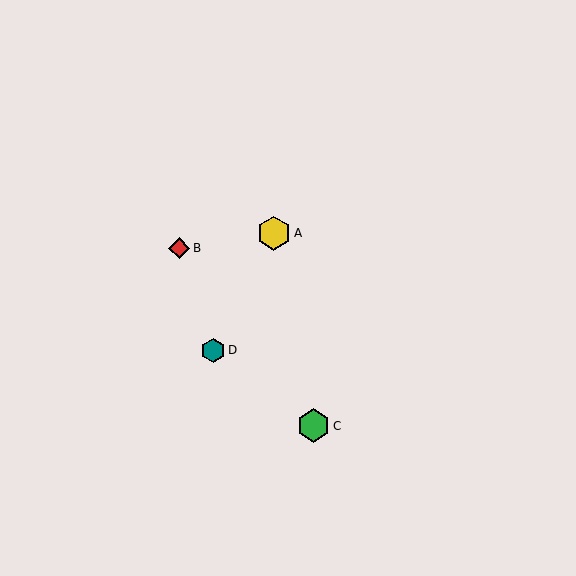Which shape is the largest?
The yellow hexagon (labeled A) is the largest.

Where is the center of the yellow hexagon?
The center of the yellow hexagon is at (274, 233).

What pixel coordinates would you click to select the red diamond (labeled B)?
Click at (179, 248) to select the red diamond B.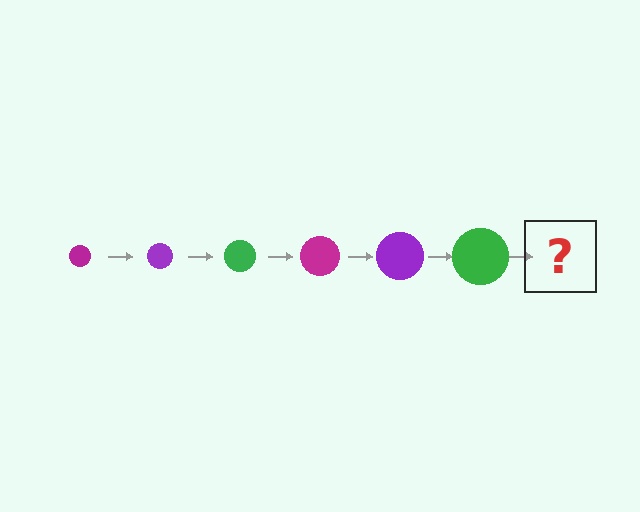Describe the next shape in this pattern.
It should be a magenta circle, larger than the previous one.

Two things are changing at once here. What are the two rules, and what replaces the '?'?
The two rules are that the circle grows larger each step and the color cycles through magenta, purple, and green. The '?' should be a magenta circle, larger than the previous one.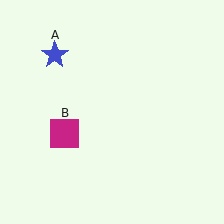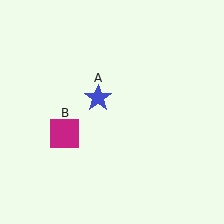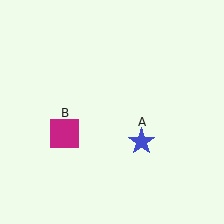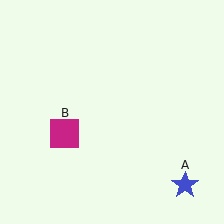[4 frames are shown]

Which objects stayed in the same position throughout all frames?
Magenta square (object B) remained stationary.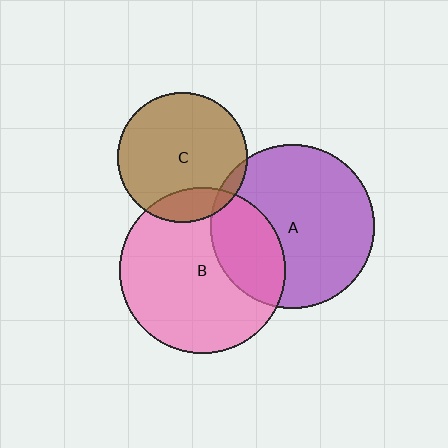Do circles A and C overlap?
Yes.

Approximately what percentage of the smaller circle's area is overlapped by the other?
Approximately 5%.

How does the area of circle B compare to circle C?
Approximately 1.6 times.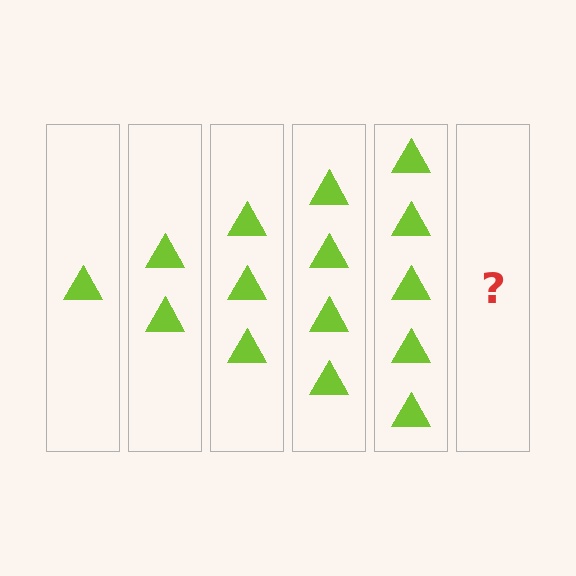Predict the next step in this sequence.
The next step is 6 triangles.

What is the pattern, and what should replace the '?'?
The pattern is that each step adds one more triangle. The '?' should be 6 triangles.